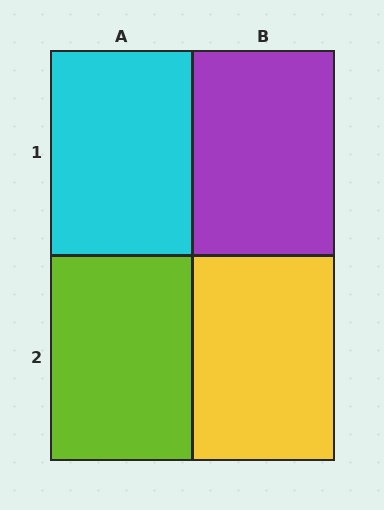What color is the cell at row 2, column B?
Yellow.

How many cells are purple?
1 cell is purple.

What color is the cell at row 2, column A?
Lime.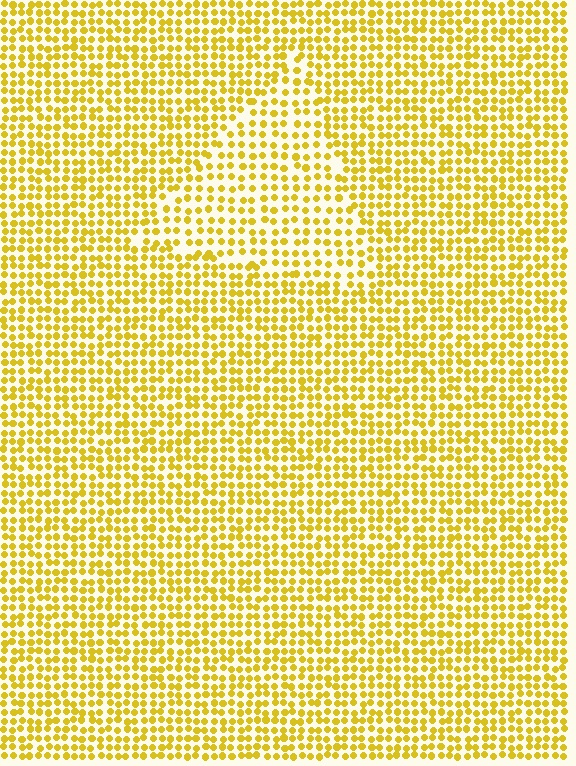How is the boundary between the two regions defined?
The boundary is defined by a change in element density (approximately 1.5x ratio). All elements are the same color, size, and shape.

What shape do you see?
I see a triangle.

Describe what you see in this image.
The image contains small yellow elements arranged at two different densities. A triangle-shaped region is visible where the elements are less densely packed than the surrounding area.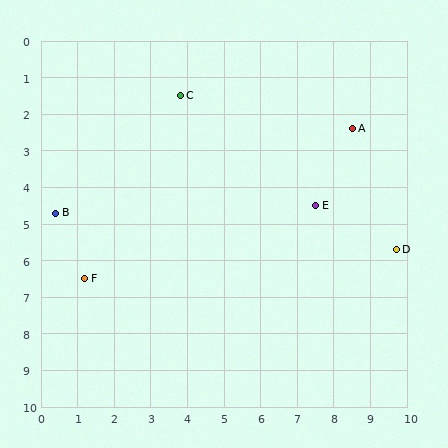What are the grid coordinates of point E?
Point E is at approximately (7.5, 4.5).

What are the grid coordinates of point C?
Point C is at approximately (3.8, 1.5).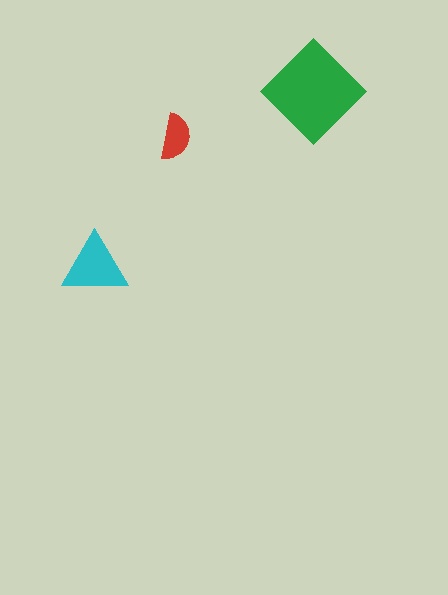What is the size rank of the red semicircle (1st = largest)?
3rd.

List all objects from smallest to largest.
The red semicircle, the cyan triangle, the green diamond.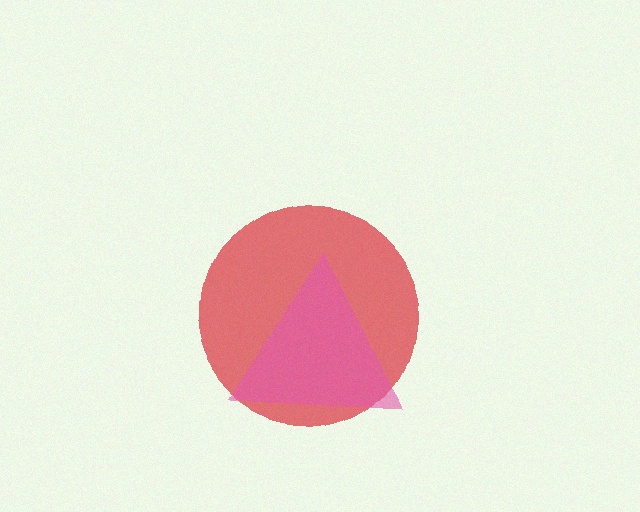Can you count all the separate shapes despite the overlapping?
Yes, there are 2 separate shapes.